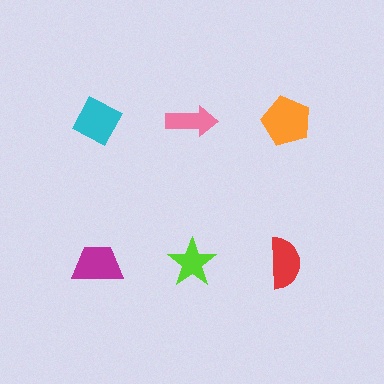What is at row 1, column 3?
An orange pentagon.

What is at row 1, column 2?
A pink arrow.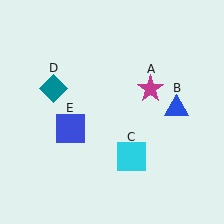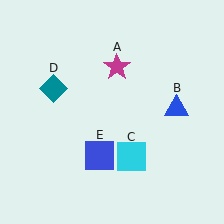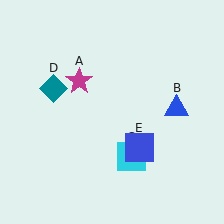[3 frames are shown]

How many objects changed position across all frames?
2 objects changed position: magenta star (object A), blue square (object E).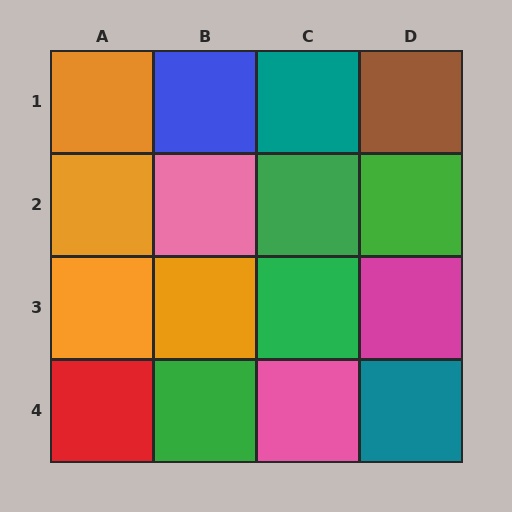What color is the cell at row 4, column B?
Green.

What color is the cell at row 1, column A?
Orange.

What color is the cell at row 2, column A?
Orange.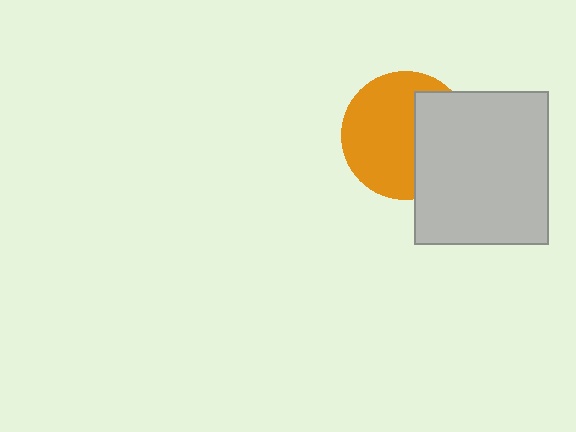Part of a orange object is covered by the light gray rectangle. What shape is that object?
It is a circle.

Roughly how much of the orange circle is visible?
About half of it is visible (roughly 62%).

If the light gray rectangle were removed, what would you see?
You would see the complete orange circle.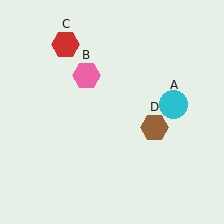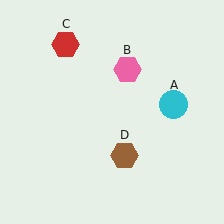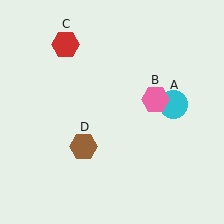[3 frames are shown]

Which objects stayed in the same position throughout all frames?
Cyan circle (object A) and red hexagon (object C) remained stationary.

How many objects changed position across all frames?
2 objects changed position: pink hexagon (object B), brown hexagon (object D).